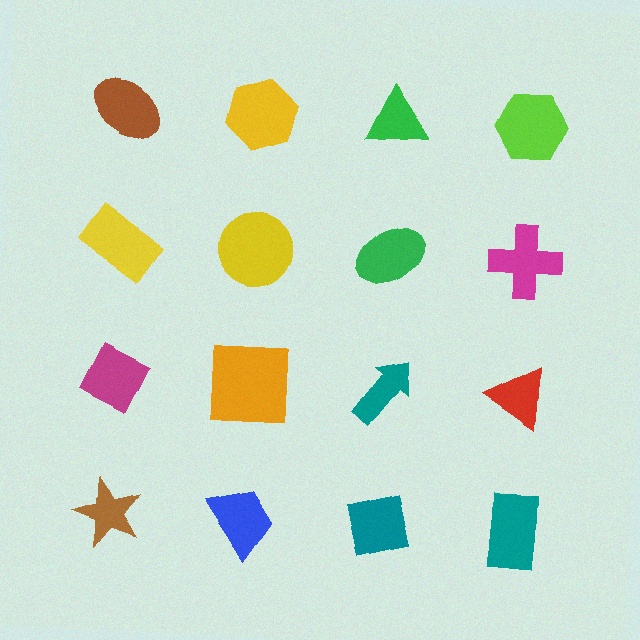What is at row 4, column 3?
A teal square.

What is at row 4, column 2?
A blue trapezoid.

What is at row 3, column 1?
A magenta diamond.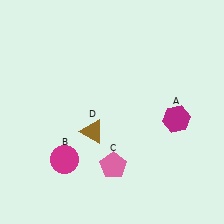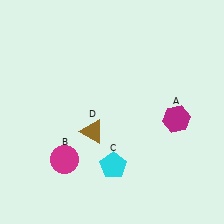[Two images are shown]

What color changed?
The pentagon (C) changed from pink in Image 1 to cyan in Image 2.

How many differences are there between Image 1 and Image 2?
There is 1 difference between the two images.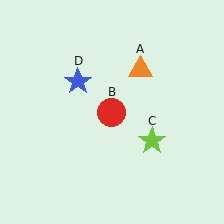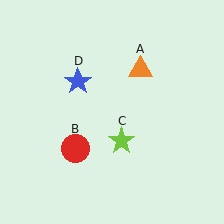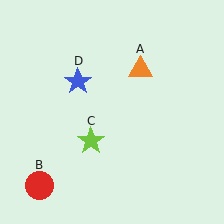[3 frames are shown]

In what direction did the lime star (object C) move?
The lime star (object C) moved left.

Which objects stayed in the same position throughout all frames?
Orange triangle (object A) and blue star (object D) remained stationary.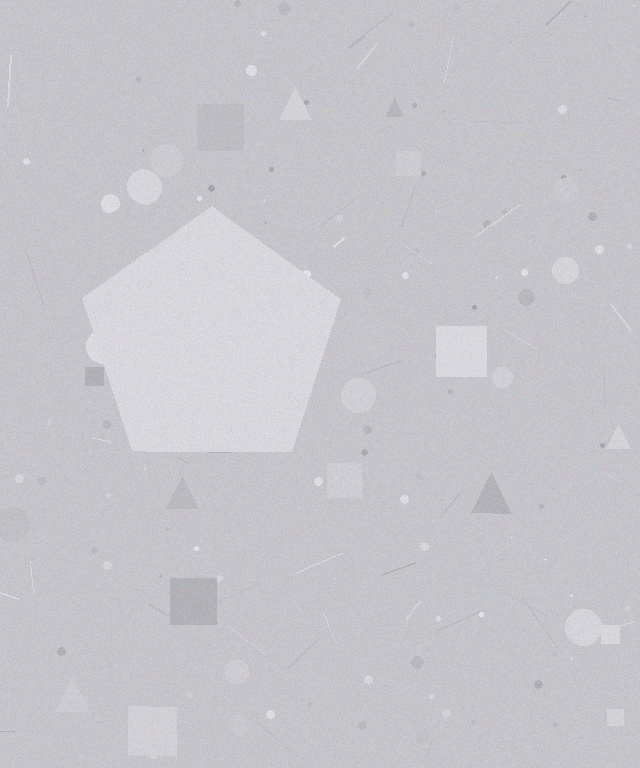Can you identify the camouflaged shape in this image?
The camouflaged shape is a pentagon.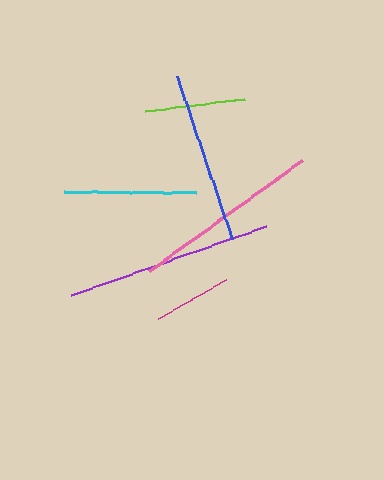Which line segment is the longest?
The purple line is the longest at approximately 206 pixels.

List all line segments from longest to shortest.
From longest to shortest: purple, pink, blue, cyan, lime, magenta.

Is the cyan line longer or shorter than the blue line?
The blue line is longer than the cyan line.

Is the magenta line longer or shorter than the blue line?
The blue line is longer than the magenta line.